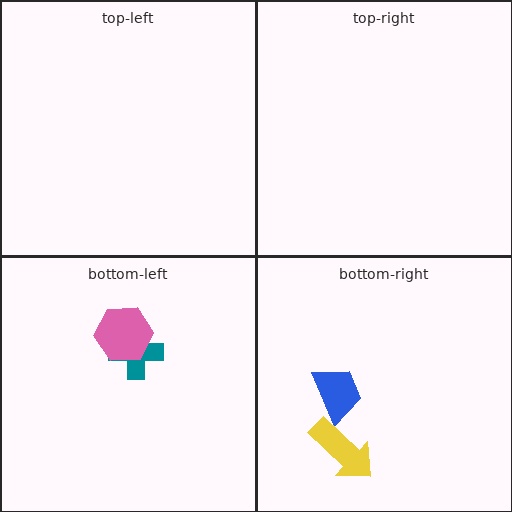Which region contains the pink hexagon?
The bottom-left region.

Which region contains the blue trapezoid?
The bottom-right region.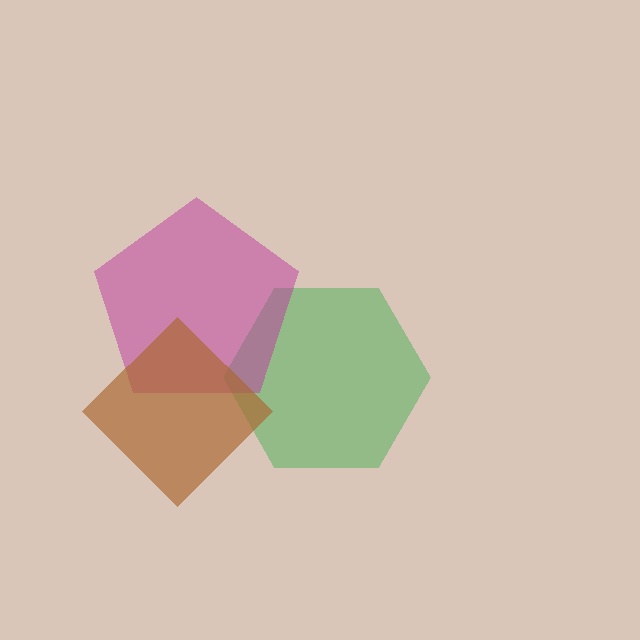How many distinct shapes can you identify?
There are 3 distinct shapes: a green hexagon, a magenta pentagon, a brown diamond.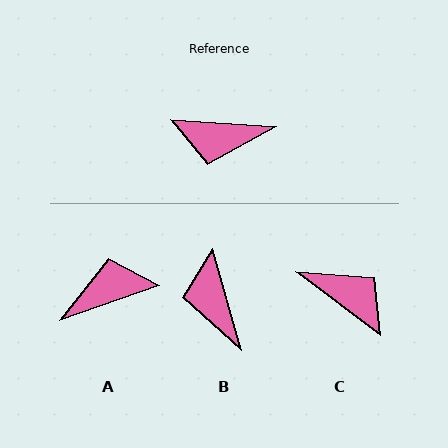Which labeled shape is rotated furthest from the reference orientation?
A, about 157 degrees away.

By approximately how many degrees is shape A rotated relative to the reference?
Approximately 157 degrees clockwise.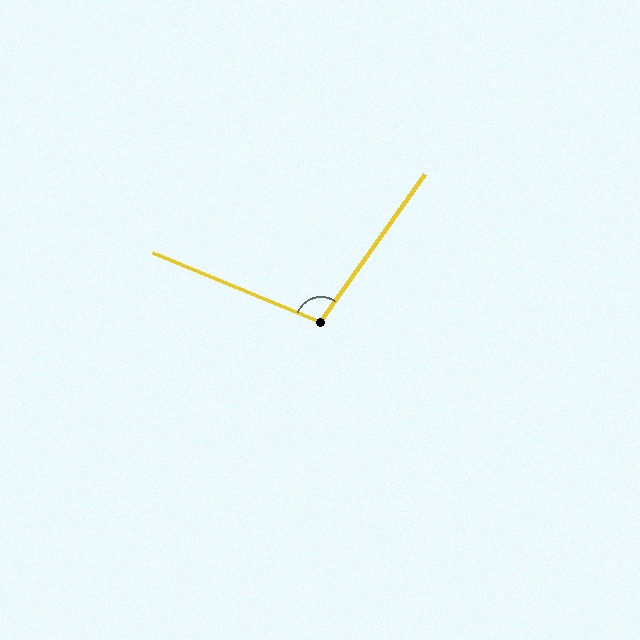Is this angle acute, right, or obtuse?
It is obtuse.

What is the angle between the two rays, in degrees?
Approximately 103 degrees.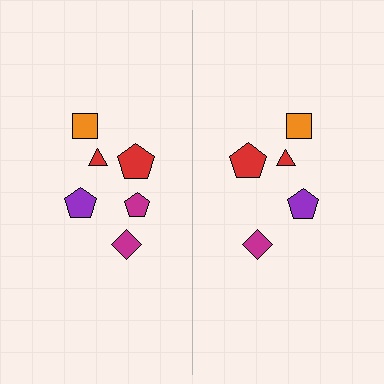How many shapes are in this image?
There are 11 shapes in this image.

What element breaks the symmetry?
A magenta pentagon is missing from the right side.